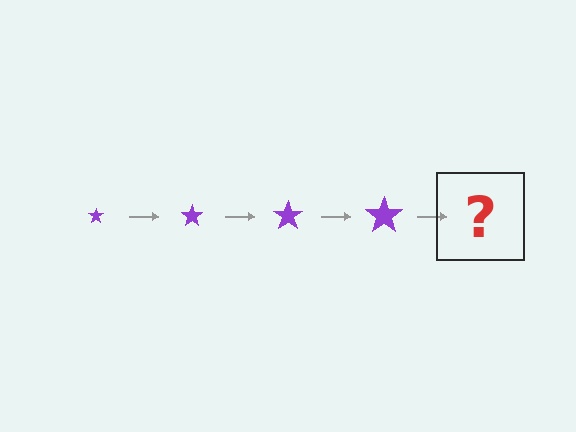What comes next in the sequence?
The next element should be a purple star, larger than the previous one.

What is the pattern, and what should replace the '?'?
The pattern is that the star gets progressively larger each step. The '?' should be a purple star, larger than the previous one.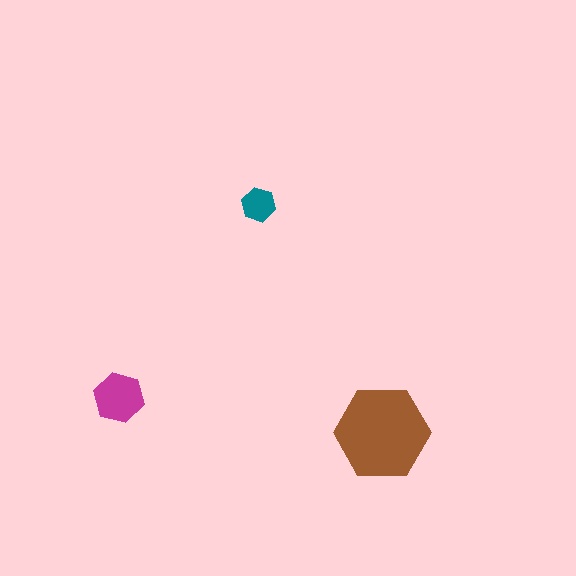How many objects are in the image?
There are 3 objects in the image.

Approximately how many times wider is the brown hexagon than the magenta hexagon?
About 2 times wider.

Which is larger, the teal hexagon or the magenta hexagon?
The magenta one.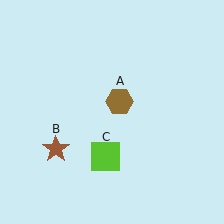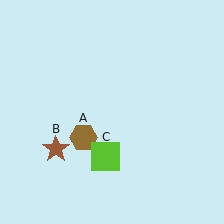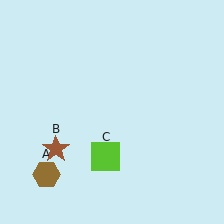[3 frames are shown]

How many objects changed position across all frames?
1 object changed position: brown hexagon (object A).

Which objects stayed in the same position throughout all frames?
Brown star (object B) and lime square (object C) remained stationary.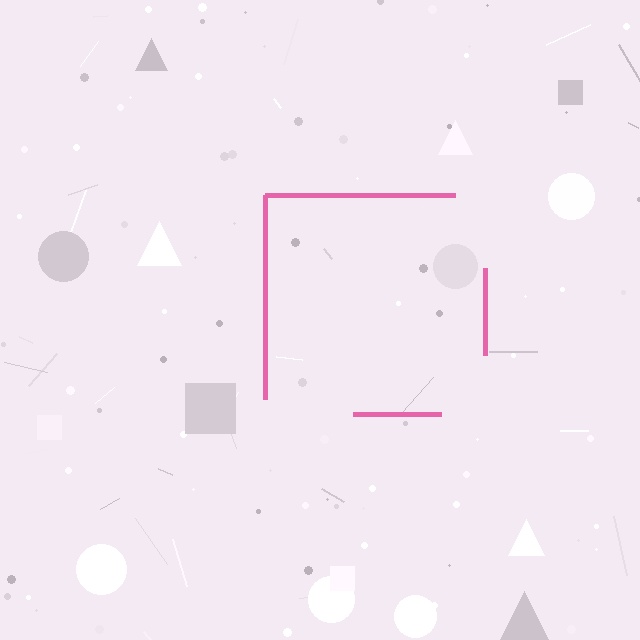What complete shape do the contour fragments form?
The contour fragments form a square.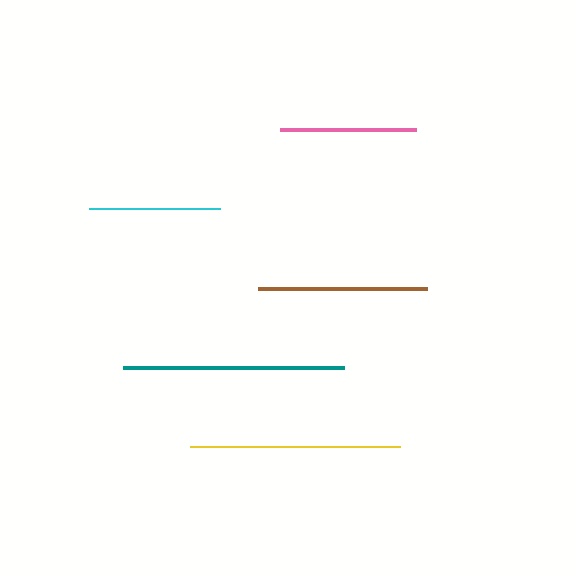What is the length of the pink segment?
The pink segment is approximately 136 pixels long.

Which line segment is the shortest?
The cyan line is the shortest at approximately 130 pixels.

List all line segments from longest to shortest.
From longest to shortest: teal, yellow, brown, pink, cyan.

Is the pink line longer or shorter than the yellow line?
The yellow line is longer than the pink line.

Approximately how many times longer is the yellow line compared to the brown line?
The yellow line is approximately 1.3 times the length of the brown line.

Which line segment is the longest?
The teal line is the longest at approximately 222 pixels.